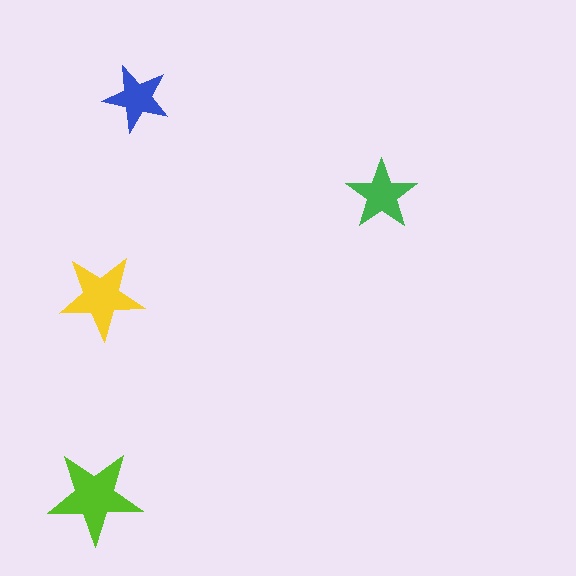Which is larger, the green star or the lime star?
The lime one.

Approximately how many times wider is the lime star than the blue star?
About 1.5 times wider.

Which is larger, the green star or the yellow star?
The yellow one.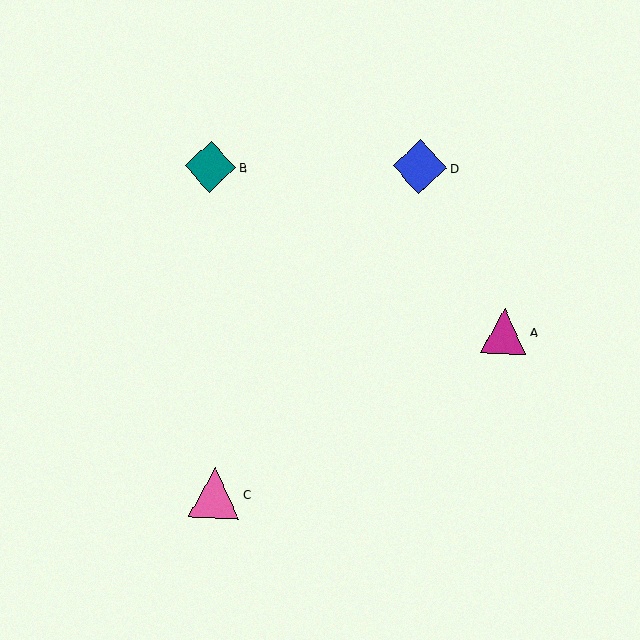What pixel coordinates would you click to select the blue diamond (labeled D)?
Click at (420, 167) to select the blue diamond D.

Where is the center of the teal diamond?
The center of the teal diamond is at (210, 167).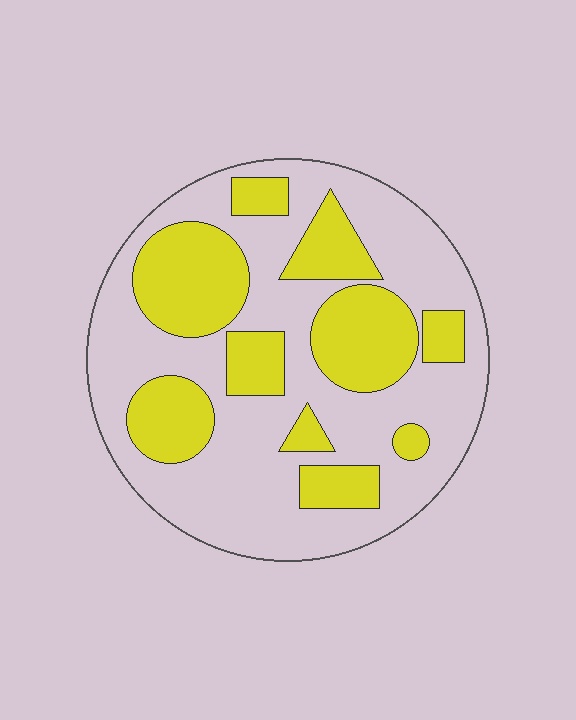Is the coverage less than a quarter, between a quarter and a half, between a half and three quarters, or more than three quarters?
Between a quarter and a half.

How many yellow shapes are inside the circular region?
10.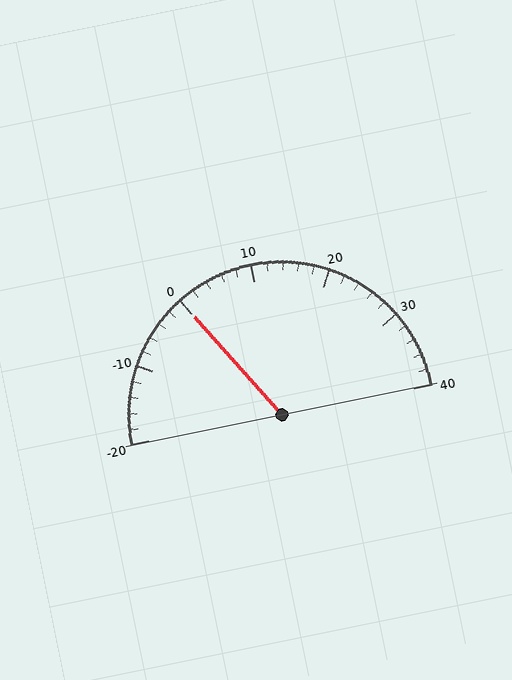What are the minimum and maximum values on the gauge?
The gauge ranges from -20 to 40.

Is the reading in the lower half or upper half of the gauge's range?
The reading is in the lower half of the range (-20 to 40).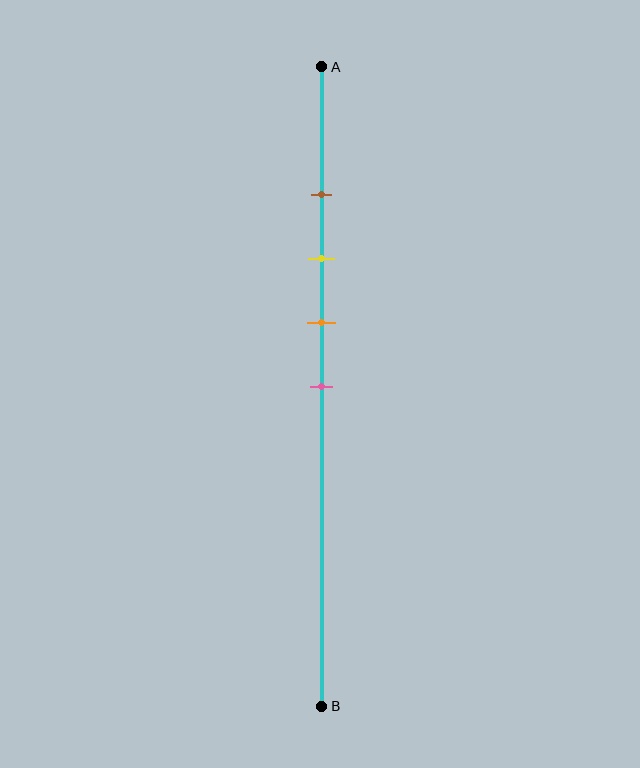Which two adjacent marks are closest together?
The brown and yellow marks are the closest adjacent pair.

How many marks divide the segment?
There are 4 marks dividing the segment.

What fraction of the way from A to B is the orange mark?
The orange mark is approximately 40% (0.4) of the way from A to B.